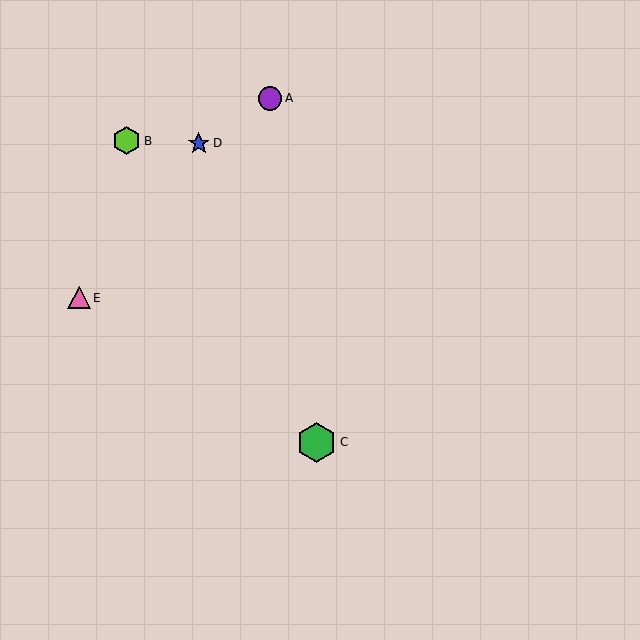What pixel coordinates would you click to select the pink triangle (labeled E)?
Click at (79, 298) to select the pink triangle E.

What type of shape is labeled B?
Shape B is a lime hexagon.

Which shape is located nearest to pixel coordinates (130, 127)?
The lime hexagon (labeled B) at (127, 141) is nearest to that location.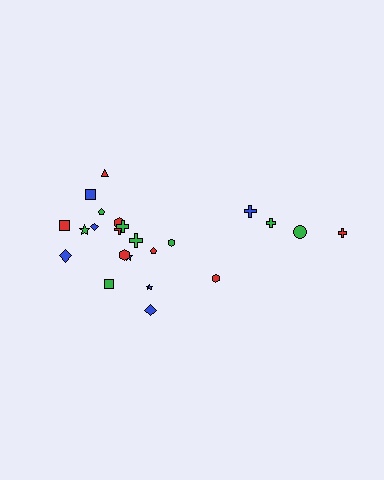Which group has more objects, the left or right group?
The left group.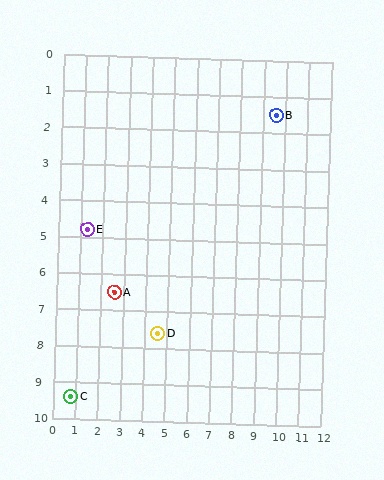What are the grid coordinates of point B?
Point B is at approximately (9.6, 1.5).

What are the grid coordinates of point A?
Point A is at approximately (2.6, 6.5).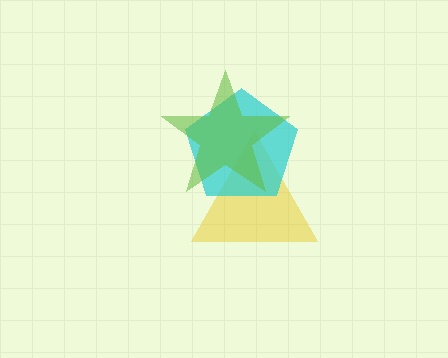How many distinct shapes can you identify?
There are 3 distinct shapes: a yellow triangle, a cyan pentagon, a lime star.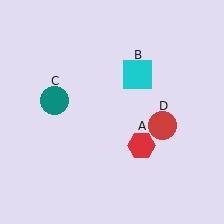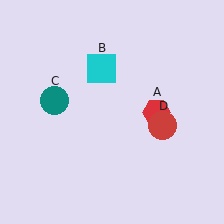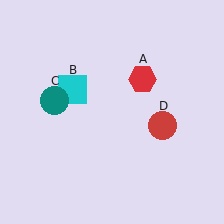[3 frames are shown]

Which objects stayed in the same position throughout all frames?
Teal circle (object C) and red circle (object D) remained stationary.